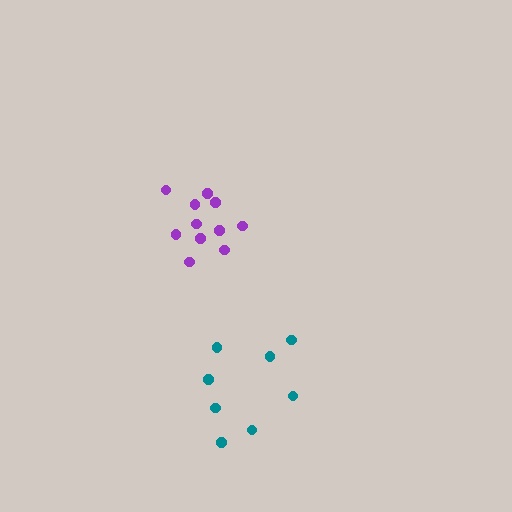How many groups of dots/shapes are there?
There are 2 groups.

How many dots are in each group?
Group 1: 11 dots, Group 2: 8 dots (19 total).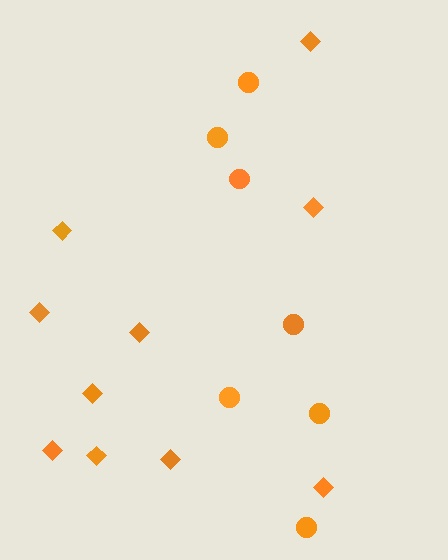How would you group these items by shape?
There are 2 groups: one group of circles (7) and one group of diamonds (10).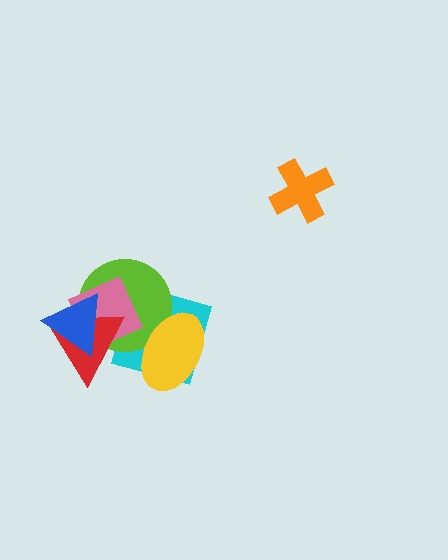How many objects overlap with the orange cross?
0 objects overlap with the orange cross.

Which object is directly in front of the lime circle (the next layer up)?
The pink square is directly in front of the lime circle.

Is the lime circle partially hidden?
Yes, it is partially covered by another shape.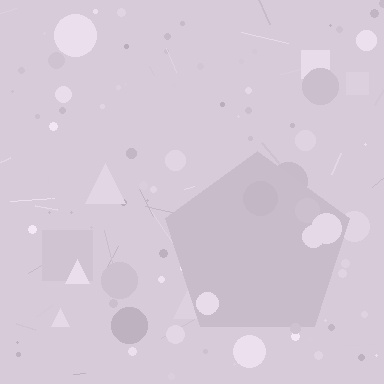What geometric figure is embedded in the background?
A pentagon is embedded in the background.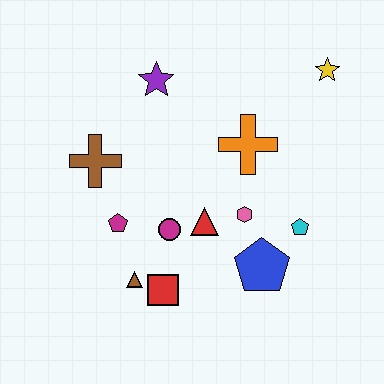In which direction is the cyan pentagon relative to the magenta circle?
The cyan pentagon is to the right of the magenta circle.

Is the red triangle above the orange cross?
No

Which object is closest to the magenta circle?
The red triangle is closest to the magenta circle.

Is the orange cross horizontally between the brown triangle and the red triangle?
No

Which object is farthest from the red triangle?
The yellow star is farthest from the red triangle.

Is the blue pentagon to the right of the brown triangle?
Yes